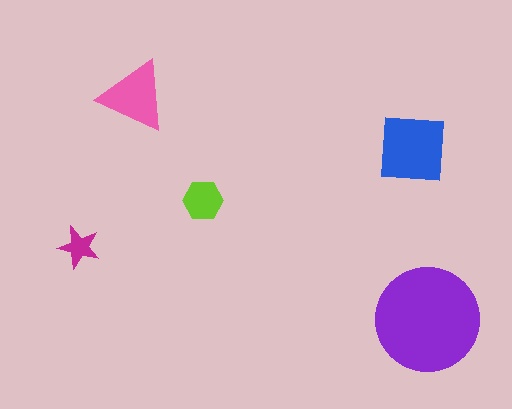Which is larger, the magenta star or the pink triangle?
The pink triangle.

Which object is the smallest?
The magenta star.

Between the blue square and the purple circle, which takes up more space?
The purple circle.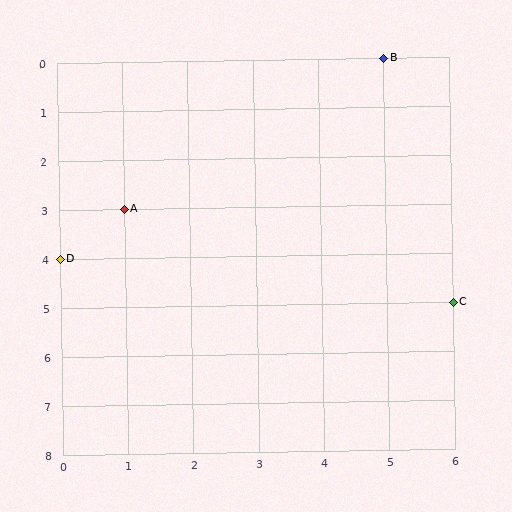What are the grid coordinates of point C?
Point C is at grid coordinates (6, 5).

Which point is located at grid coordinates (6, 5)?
Point C is at (6, 5).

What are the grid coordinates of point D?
Point D is at grid coordinates (0, 4).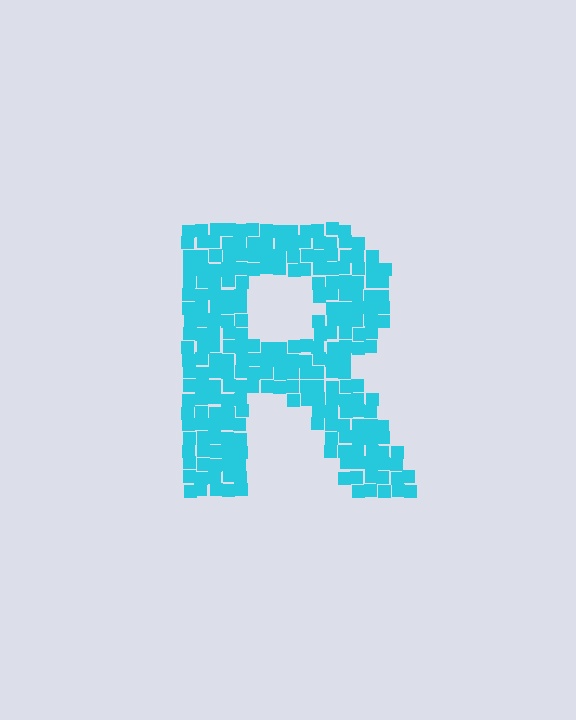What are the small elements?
The small elements are squares.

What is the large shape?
The large shape is the letter R.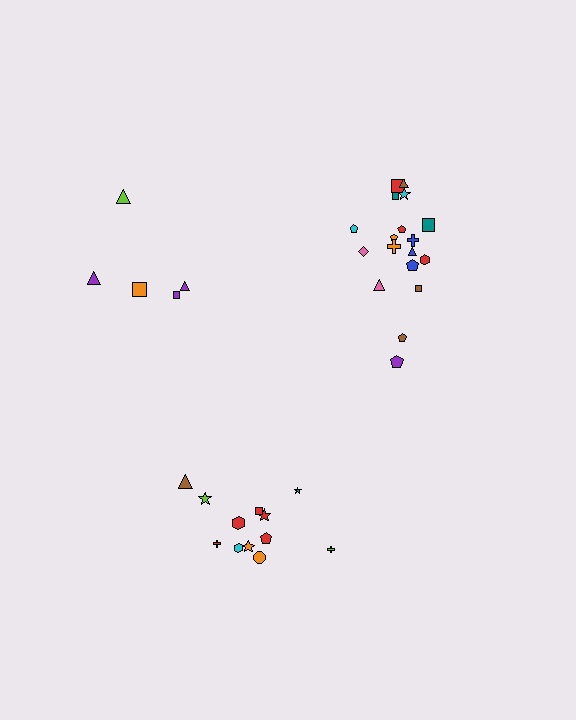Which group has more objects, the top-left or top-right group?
The top-right group.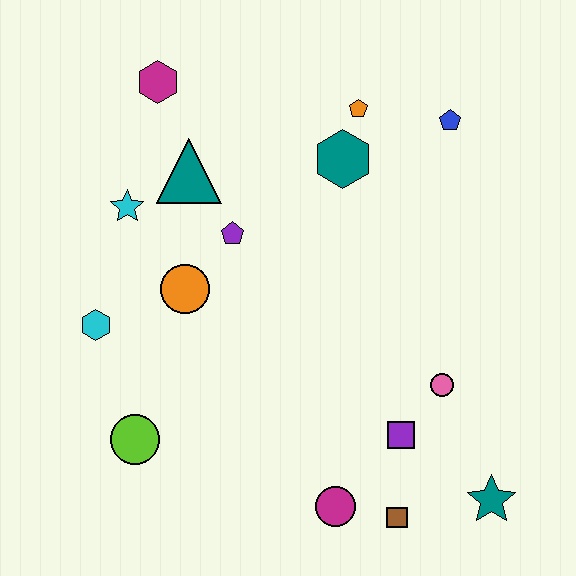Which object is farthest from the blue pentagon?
The lime circle is farthest from the blue pentagon.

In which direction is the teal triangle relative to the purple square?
The teal triangle is above the purple square.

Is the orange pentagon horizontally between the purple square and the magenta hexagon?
Yes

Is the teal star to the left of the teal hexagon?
No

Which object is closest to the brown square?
The magenta circle is closest to the brown square.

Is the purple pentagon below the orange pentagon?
Yes